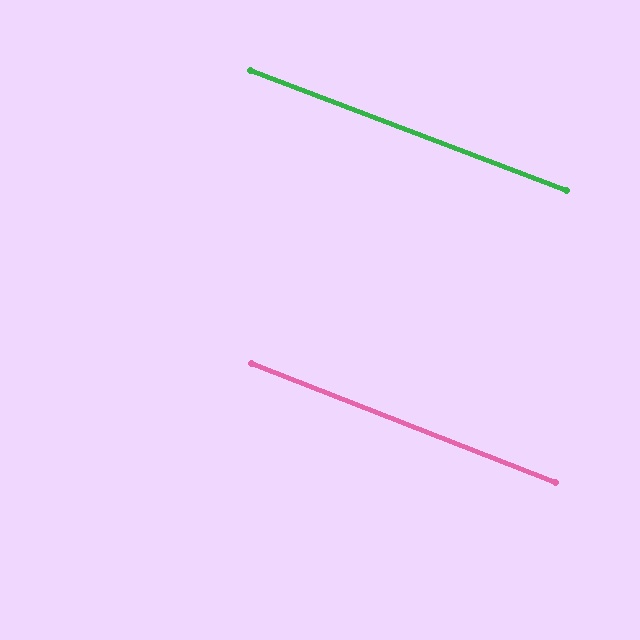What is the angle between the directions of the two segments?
Approximately 0 degrees.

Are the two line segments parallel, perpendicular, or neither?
Parallel — their directions differ by only 0.5°.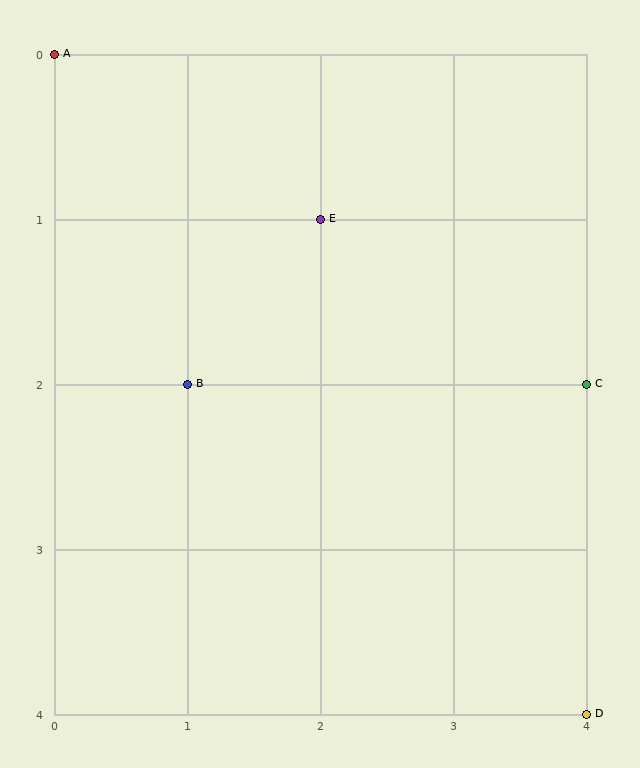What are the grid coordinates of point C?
Point C is at grid coordinates (4, 2).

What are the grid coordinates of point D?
Point D is at grid coordinates (4, 4).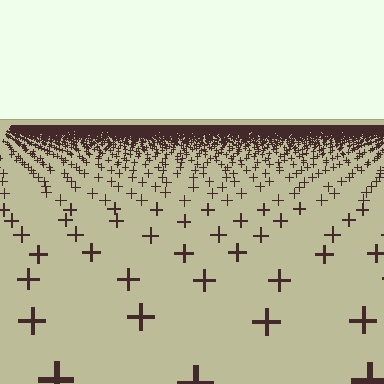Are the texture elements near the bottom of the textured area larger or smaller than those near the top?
Larger. Near the bottom, elements are closer to the viewer and appear at a bigger on-screen size.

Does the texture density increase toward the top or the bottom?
Density increases toward the top.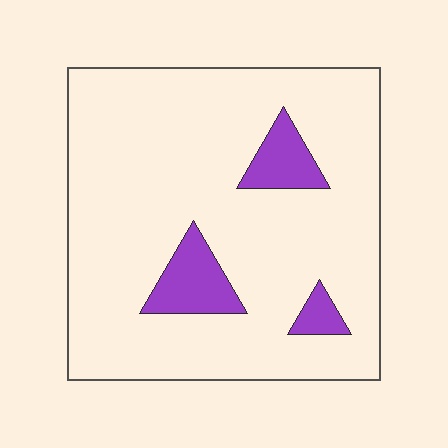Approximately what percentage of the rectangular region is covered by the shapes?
Approximately 10%.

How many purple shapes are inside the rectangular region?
3.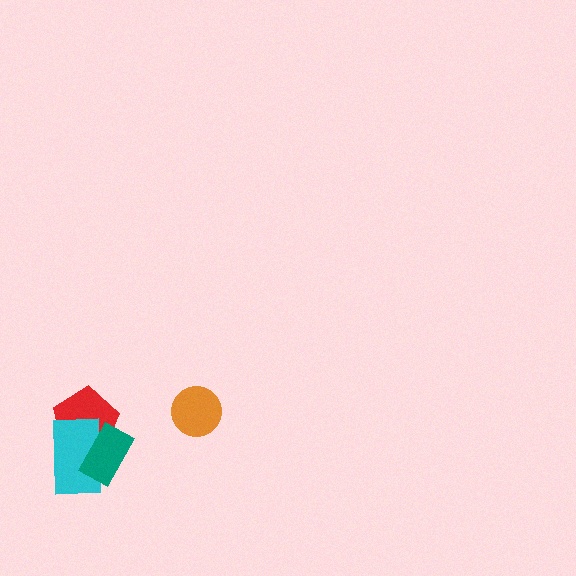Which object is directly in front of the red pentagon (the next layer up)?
The cyan rectangle is directly in front of the red pentagon.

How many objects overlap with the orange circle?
0 objects overlap with the orange circle.